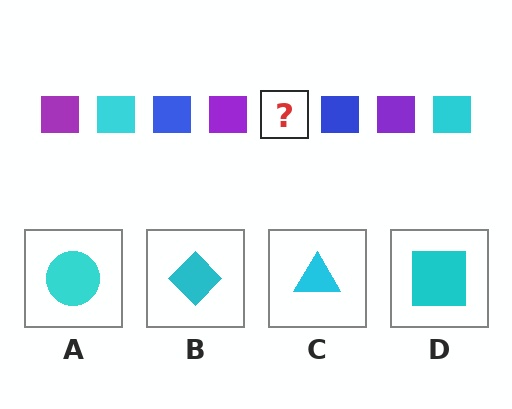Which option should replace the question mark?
Option D.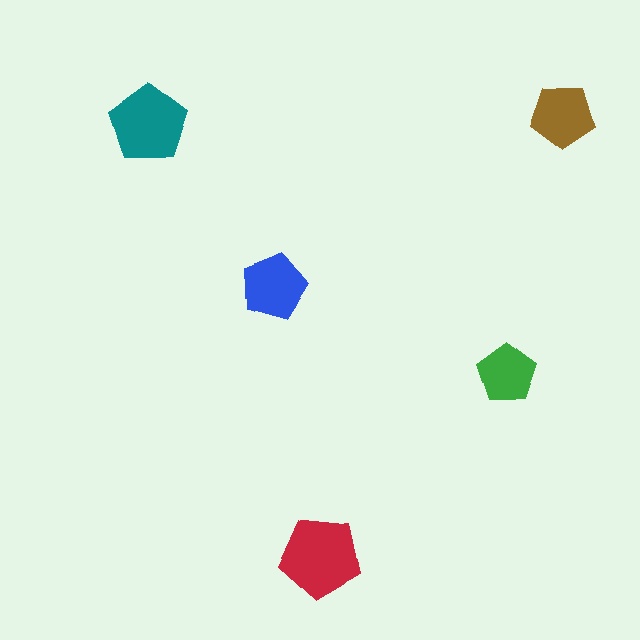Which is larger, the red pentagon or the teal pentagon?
The red one.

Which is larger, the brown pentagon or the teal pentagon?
The teal one.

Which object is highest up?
The teal pentagon is topmost.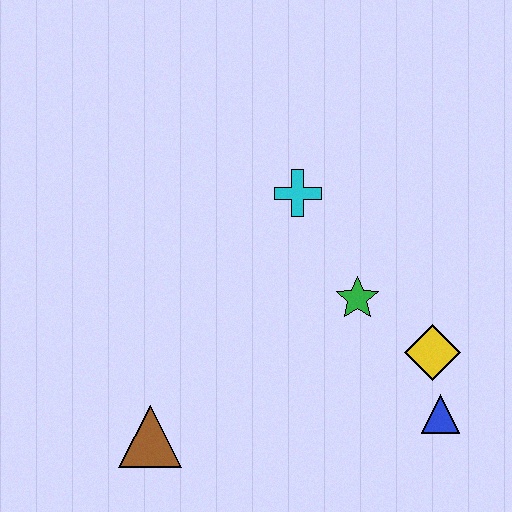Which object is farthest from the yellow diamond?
The brown triangle is farthest from the yellow diamond.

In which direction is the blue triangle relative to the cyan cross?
The blue triangle is below the cyan cross.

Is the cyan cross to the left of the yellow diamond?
Yes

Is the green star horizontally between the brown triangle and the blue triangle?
Yes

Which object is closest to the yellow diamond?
The blue triangle is closest to the yellow diamond.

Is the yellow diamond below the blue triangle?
No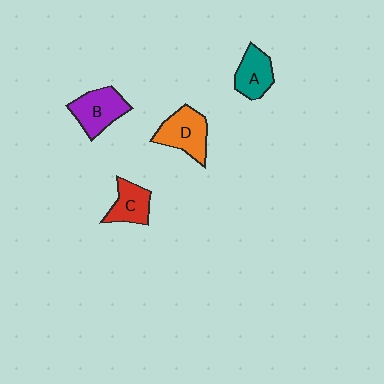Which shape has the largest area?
Shape D (orange).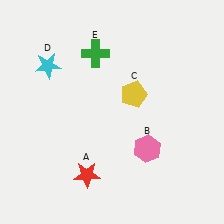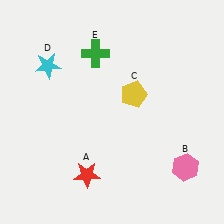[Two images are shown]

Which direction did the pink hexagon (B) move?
The pink hexagon (B) moved right.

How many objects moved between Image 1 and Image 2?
1 object moved between the two images.